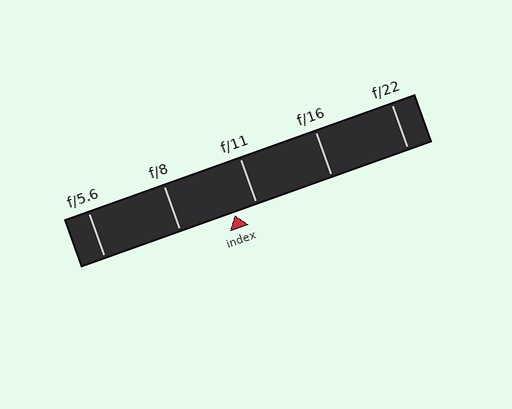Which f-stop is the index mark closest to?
The index mark is closest to f/11.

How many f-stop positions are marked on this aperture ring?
There are 5 f-stop positions marked.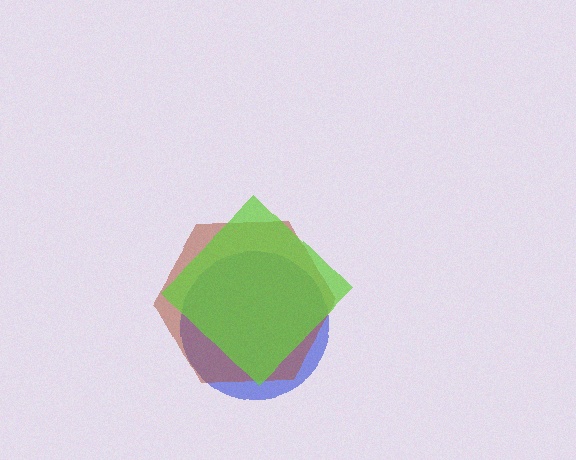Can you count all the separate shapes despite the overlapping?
Yes, there are 3 separate shapes.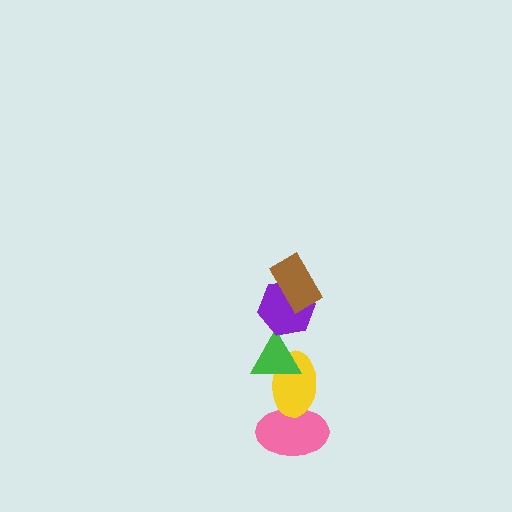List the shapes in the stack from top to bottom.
From top to bottom: the brown rectangle, the purple hexagon, the green triangle, the yellow ellipse, the pink ellipse.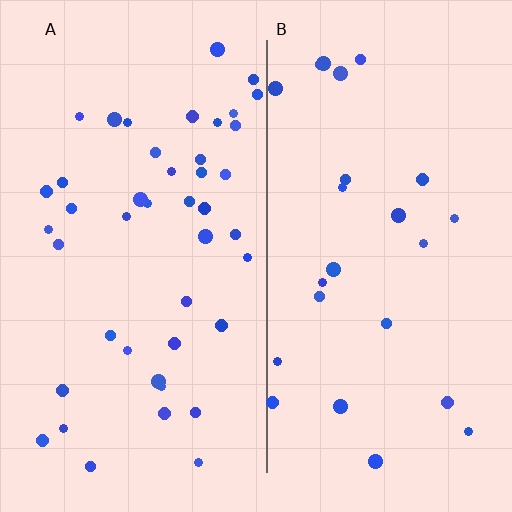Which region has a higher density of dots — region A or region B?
A (the left).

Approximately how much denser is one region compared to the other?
Approximately 1.8× — region A over region B.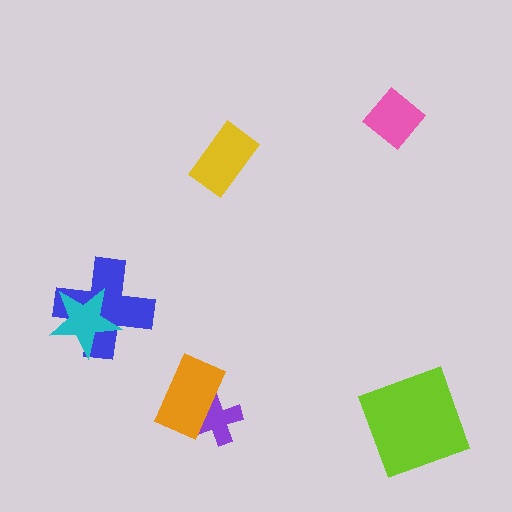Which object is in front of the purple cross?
The orange rectangle is in front of the purple cross.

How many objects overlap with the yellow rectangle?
0 objects overlap with the yellow rectangle.